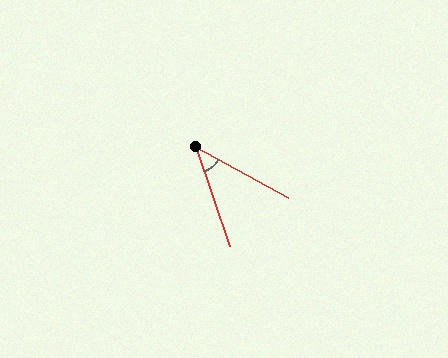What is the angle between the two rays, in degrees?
Approximately 42 degrees.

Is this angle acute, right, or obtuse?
It is acute.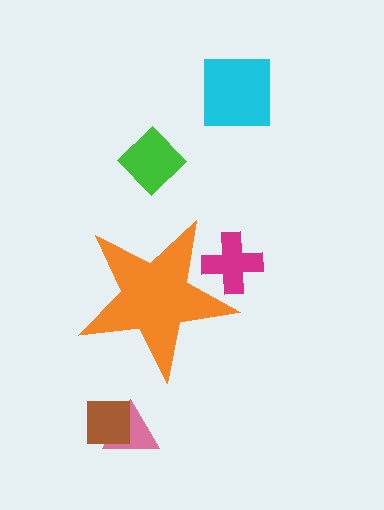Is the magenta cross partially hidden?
Yes, the magenta cross is partially hidden behind the orange star.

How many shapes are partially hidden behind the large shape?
1 shape is partially hidden.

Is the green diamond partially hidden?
No, the green diamond is fully visible.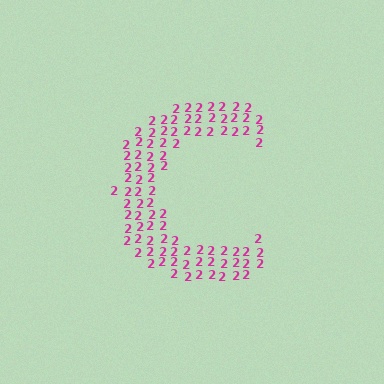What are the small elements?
The small elements are digit 2's.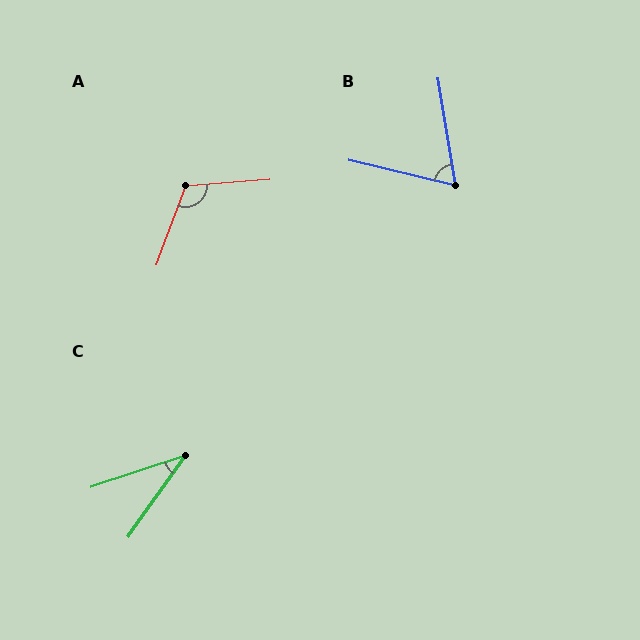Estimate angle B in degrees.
Approximately 67 degrees.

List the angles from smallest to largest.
C (36°), B (67°), A (115°).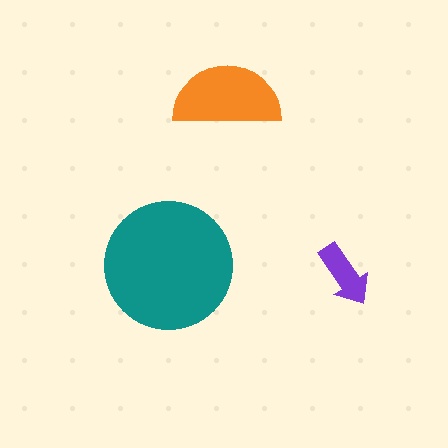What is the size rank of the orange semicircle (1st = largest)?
2nd.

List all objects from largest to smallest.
The teal circle, the orange semicircle, the purple arrow.